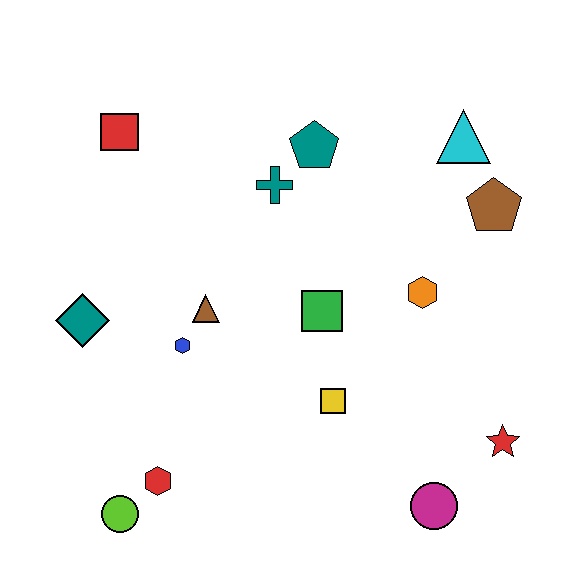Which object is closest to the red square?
The teal cross is closest to the red square.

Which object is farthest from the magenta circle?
The red square is farthest from the magenta circle.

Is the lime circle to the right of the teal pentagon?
No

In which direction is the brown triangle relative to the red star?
The brown triangle is to the left of the red star.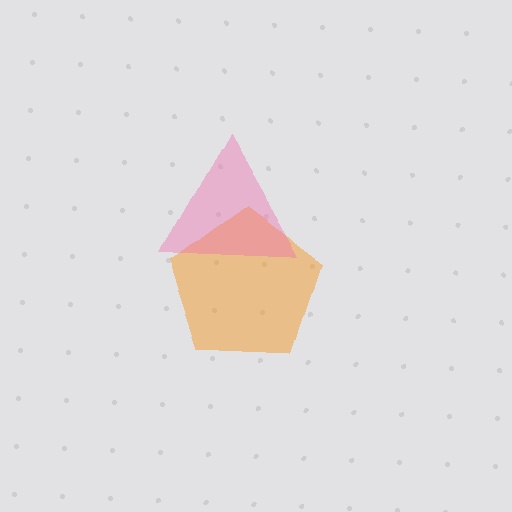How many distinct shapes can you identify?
There are 2 distinct shapes: an orange pentagon, a pink triangle.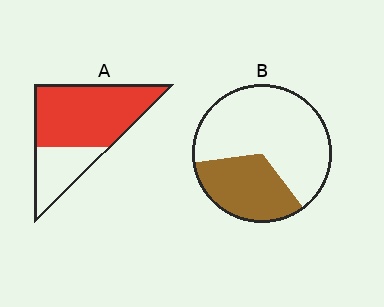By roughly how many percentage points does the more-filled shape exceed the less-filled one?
By roughly 35 percentage points (A over B).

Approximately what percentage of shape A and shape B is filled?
A is approximately 70% and B is approximately 35%.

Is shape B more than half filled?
No.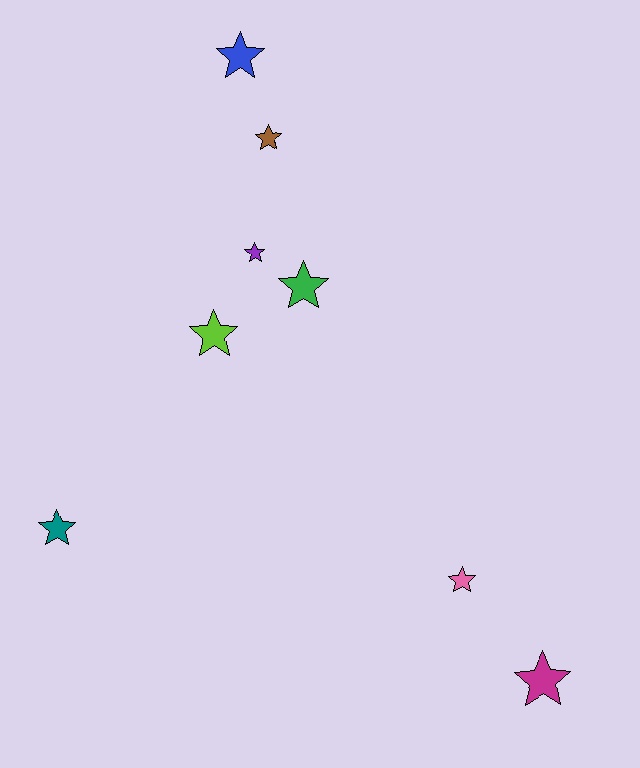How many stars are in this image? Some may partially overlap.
There are 8 stars.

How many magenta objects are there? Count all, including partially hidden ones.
There is 1 magenta object.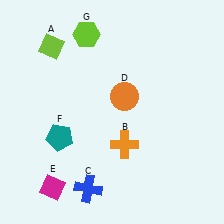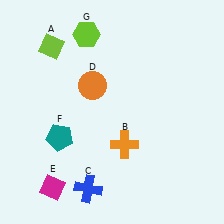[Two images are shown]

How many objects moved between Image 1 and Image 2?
1 object moved between the two images.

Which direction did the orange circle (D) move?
The orange circle (D) moved left.